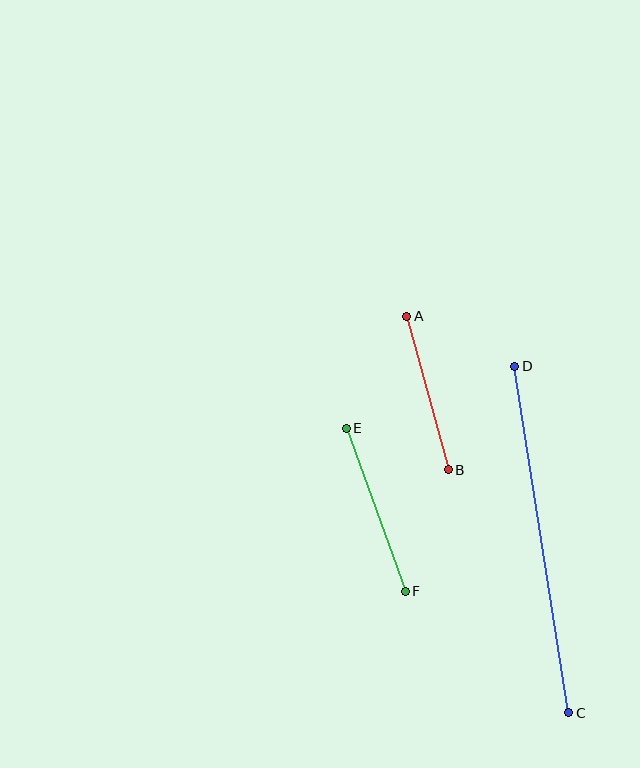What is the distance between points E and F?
The distance is approximately 173 pixels.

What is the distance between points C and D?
The distance is approximately 350 pixels.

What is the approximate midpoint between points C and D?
The midpoint is at approximately (542, 540) pixels.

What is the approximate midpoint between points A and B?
The midpoint is at approximately (428, 393) pixels.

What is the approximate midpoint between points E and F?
The midpoint is at approximately (376, 510) pixels.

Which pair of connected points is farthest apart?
Points C and D are farthest apart.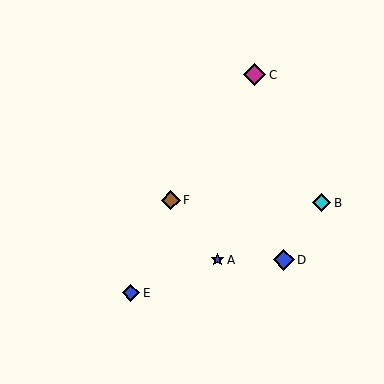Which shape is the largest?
The magenta diamond (labeled C) is the largest.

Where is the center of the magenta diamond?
The center of the magenta diamond is at (255, 75).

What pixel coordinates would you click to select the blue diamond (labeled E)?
Click at (131, 293) to select the blue diamond E.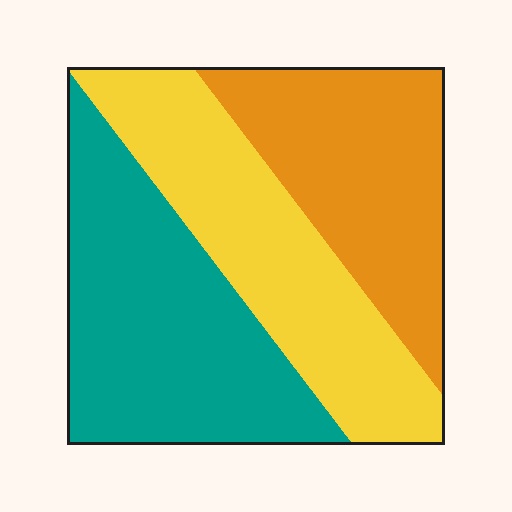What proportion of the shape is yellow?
Yellow covers 33% of the shape.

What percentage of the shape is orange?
Orange covers around 30% of the shape.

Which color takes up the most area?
Teal, at roughly 40%.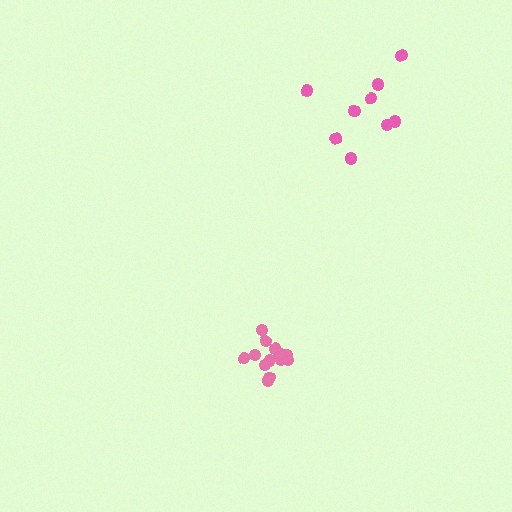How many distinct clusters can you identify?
There are 2 distinct clusters.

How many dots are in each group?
Group 1: 9 dots, Group 2: 13 dots (22 total).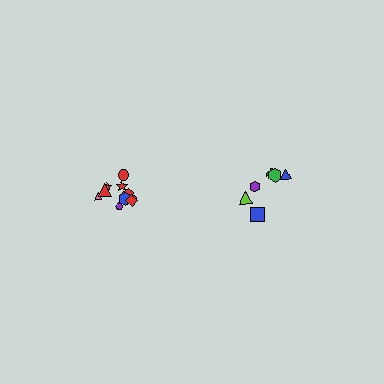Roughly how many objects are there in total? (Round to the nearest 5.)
Roughly 15 objects in total.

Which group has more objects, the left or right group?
The left group.